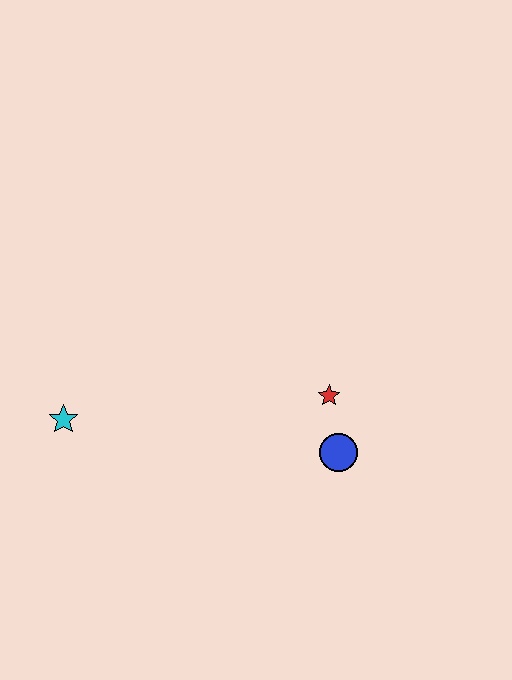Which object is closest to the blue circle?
The red star is closest to the blue circle.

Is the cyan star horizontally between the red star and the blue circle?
No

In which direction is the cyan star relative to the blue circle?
The cyan star is to the left of the blue circle.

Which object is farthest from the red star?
The cyan star is farthest from the red star.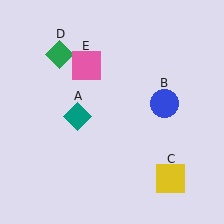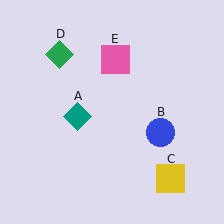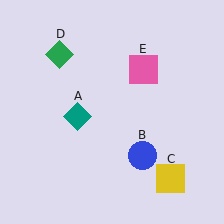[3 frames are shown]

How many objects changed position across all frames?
2 objects changed position: blue circle (object B), pink square (object E).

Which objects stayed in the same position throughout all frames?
Teal diamond (object A) and yellow square (object C) and green diamond (object D) remained stationary.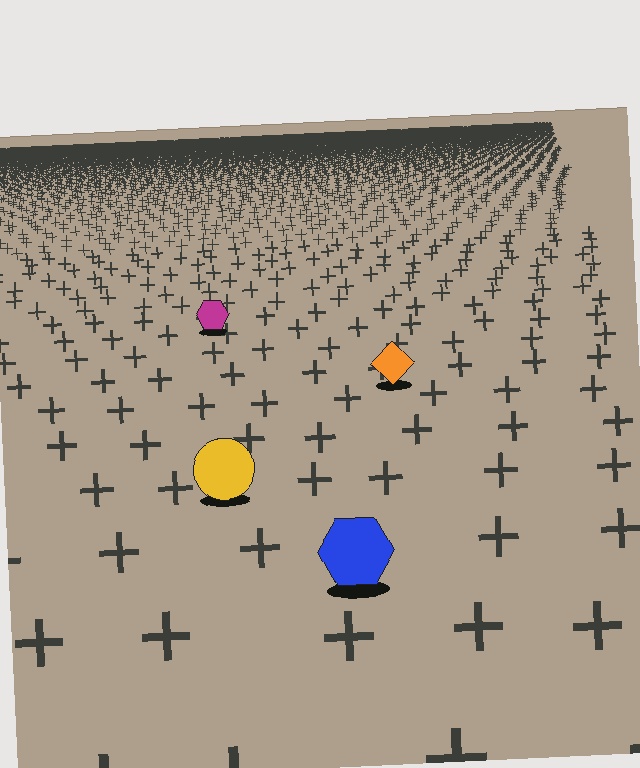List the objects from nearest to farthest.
From nearest to farthest: the blue hexagon, the yellow circle, the orange diamond, the magenta hexagon.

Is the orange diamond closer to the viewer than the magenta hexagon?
Yes. The orange diamond is closer — you can tell from the texture gradient: the ground texture is coarser near it.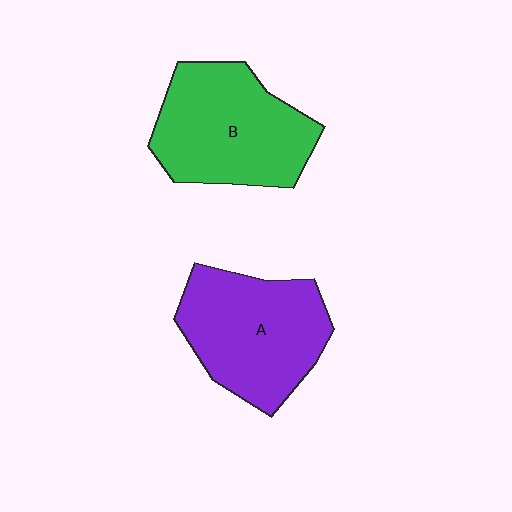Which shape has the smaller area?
Shape A (purple).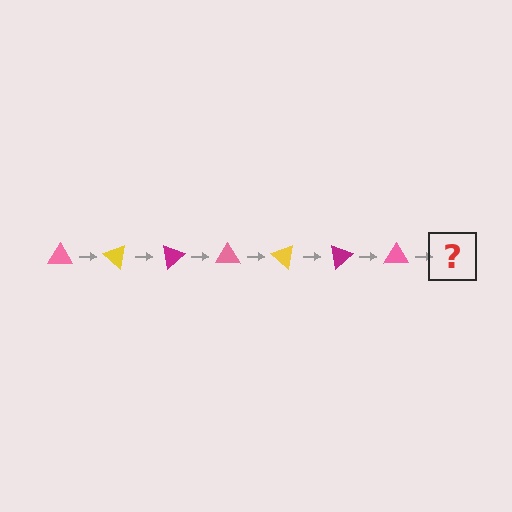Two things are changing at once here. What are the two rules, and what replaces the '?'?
The two rules are that it rotates 40 degrees each step and the color cycles through pink, yellow, and magenta. The '?' should be a yellow triangle, rotated 280 degrees from the start.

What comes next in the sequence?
The next element should be a yellow triangle, rotated 280 degrees from the start.